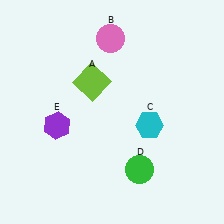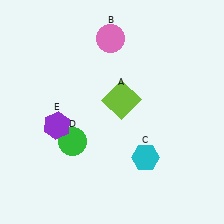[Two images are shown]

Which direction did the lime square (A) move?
The lime square (A) moved right.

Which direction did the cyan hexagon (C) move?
The cyan hexagon (C) moved down.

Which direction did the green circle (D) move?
The green circle (D) moved left.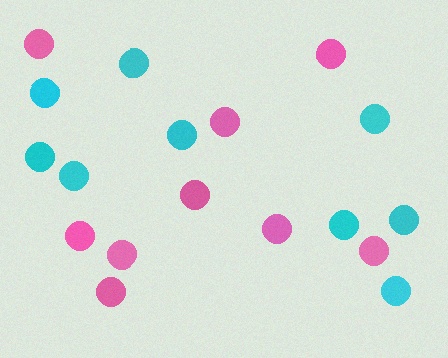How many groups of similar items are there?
There are 2 groups: one group of cyan circles (9) and one group of pink circles (9).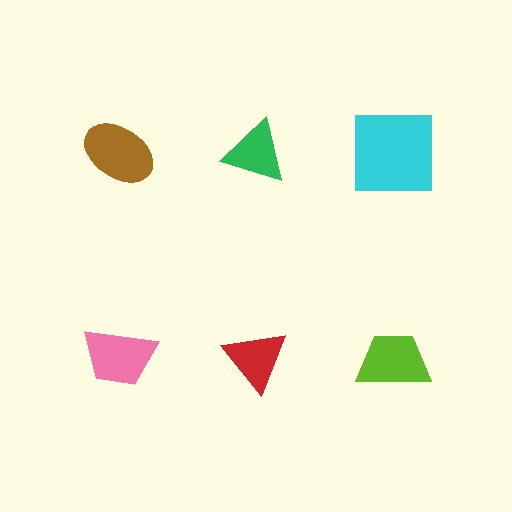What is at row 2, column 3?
A lime trapezoid.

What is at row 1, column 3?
A cyan square.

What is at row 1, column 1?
A brown ellipse.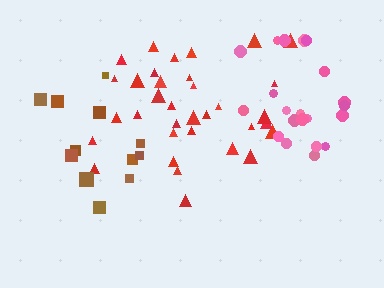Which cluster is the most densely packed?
Red.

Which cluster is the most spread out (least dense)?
Brown.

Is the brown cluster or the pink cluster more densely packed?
Pink.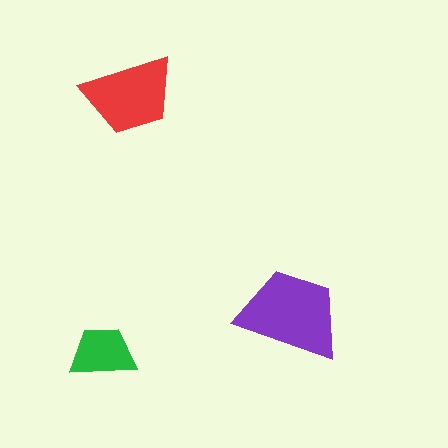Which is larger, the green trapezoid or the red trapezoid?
The red one.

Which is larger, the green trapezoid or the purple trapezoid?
The purple one.